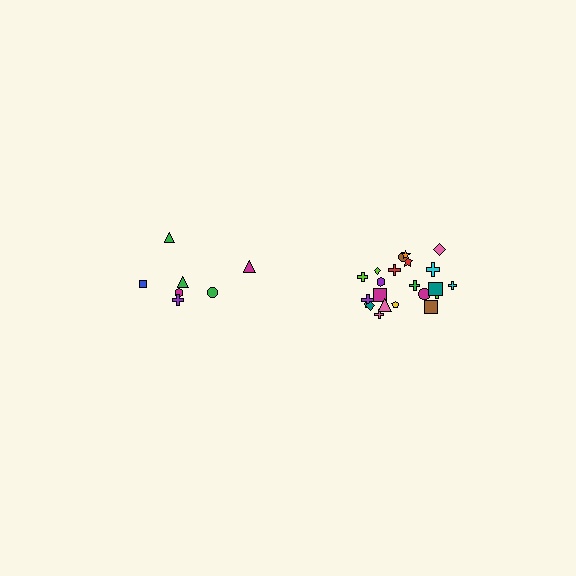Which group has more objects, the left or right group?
The right group.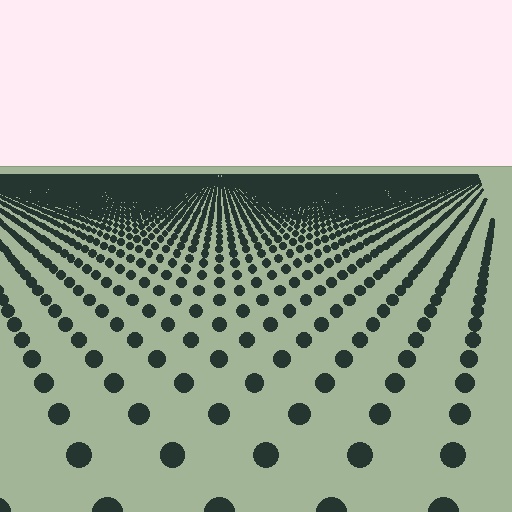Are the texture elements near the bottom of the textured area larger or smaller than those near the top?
Larger. Near the bottom, elements are closer to the viewer and appear at a bigger on-screen size.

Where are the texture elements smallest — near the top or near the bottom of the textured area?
Near the top.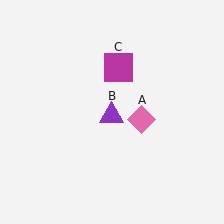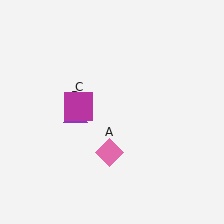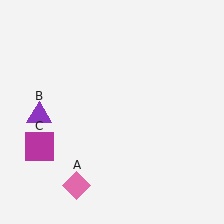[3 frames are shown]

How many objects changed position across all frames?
3 objects changed position: pink diamond (object A), purple triangle (object B), magenta square (object C).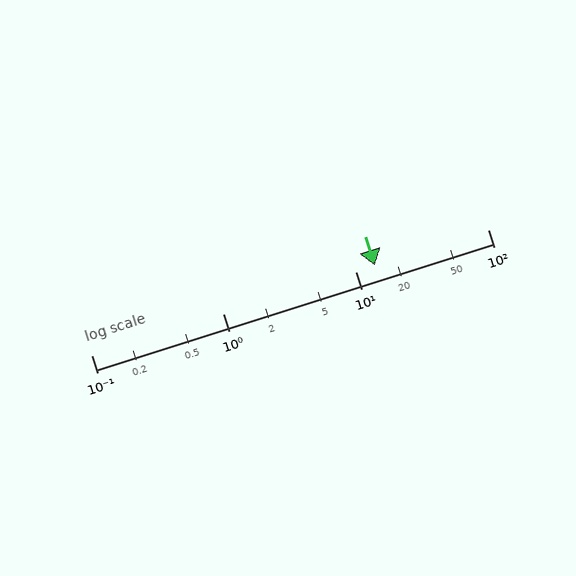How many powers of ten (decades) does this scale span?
The scale spans 3 decades, from 0.1 to 100.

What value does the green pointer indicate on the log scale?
The pointer indicates approximately 14.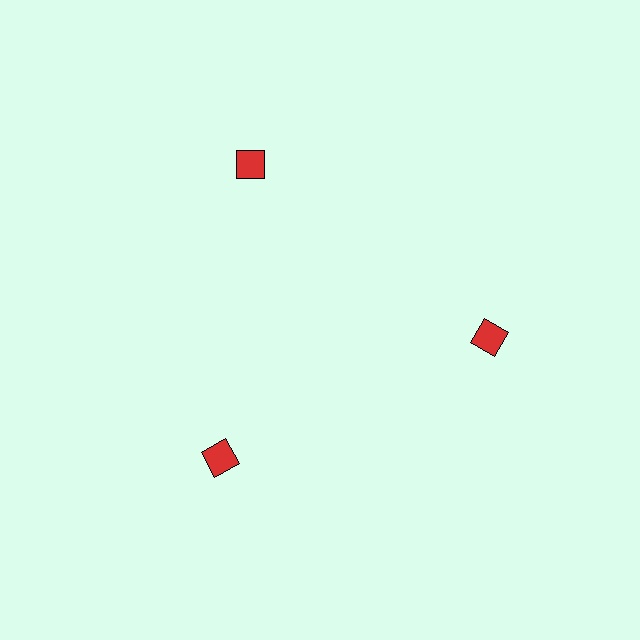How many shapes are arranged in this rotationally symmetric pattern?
There are 3 shapes, arranged in 3 groups of 1.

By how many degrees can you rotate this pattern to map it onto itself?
The pattern maps onto itself every 120 degrees of rotation.